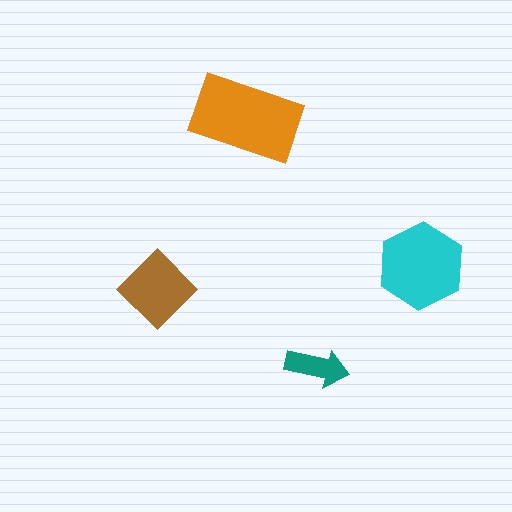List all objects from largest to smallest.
The orange rectangle, the cyan hexagon, the brown diamond, the teal arrow.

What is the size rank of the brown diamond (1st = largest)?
3rd.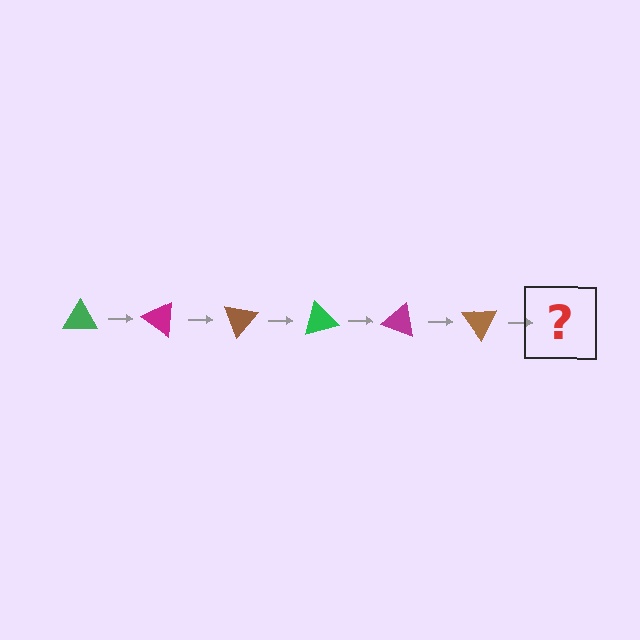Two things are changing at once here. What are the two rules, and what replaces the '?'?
The two rules are that it rotates 35 degrees each step and the color cycles through green, magenta, and brown. The '?' should be a green triangle, rotated 210 degrees from the start.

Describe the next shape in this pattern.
It should be a green triangle, rotated 210 degrees from the start.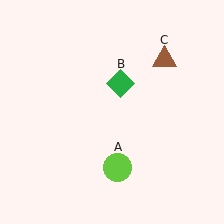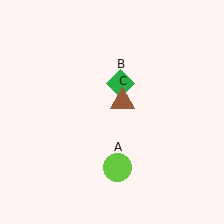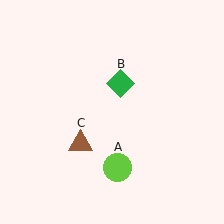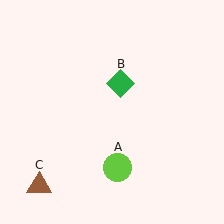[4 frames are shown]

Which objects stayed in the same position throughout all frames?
Lime circle (object A) and green diamond (object B) remained stationary.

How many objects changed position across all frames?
1 object changed position: brown triangle (object C).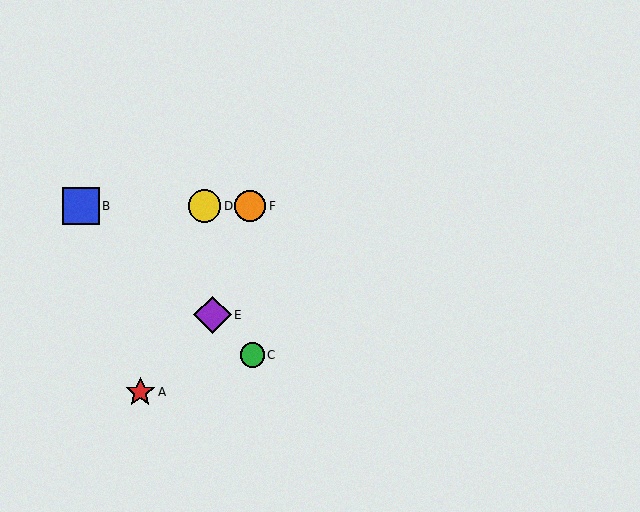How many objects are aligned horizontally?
3 objects (B, D, F) are aligned horizontally.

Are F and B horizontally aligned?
Yes, both are at y≈206.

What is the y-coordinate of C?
Object C is at y≈355.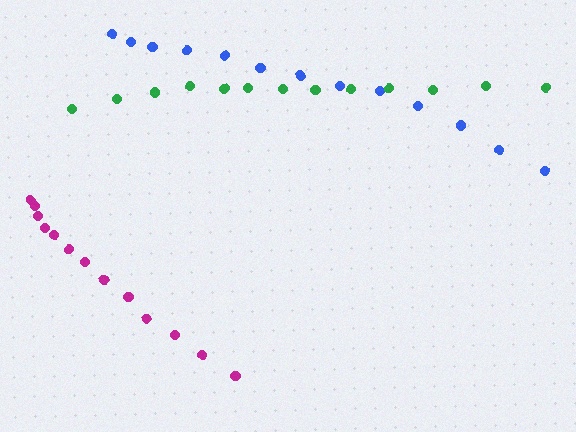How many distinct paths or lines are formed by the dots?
There are 3 distinct paths.